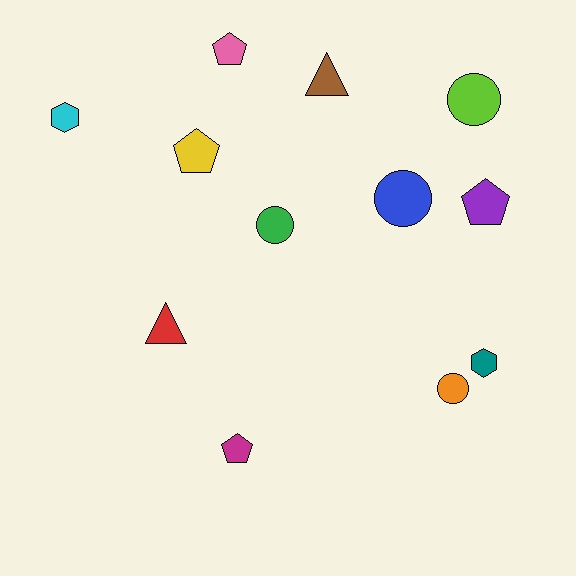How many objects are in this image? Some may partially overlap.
There are 12 objects.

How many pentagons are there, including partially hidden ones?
There are 4 pentagons.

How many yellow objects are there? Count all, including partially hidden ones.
There is 1 yellow object.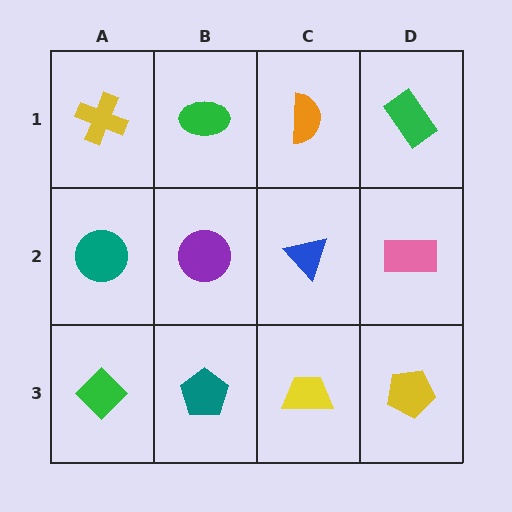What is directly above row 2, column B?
A green ellipse.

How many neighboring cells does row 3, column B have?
3.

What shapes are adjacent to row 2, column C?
An orange semicircle (row 1, column C), a yellow trapezoid (row 3, column C), a purple circle (row 2, column B), a pink rectangle (row 2, column D).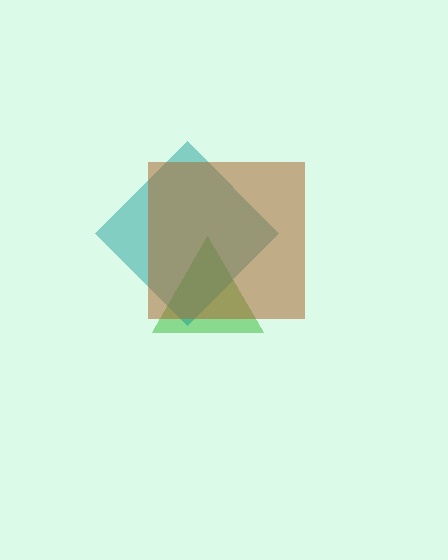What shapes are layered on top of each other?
The layered shapes are: a green triangle, a teal diamond, a brown square.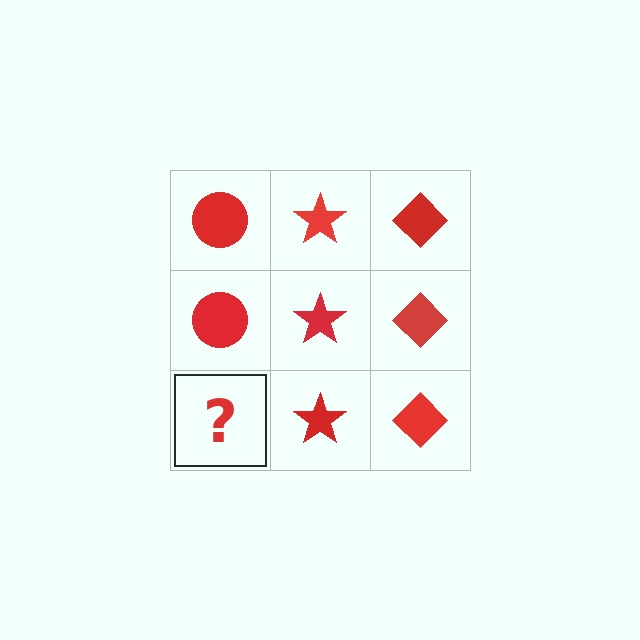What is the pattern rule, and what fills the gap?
The rule is that each column has a consistent shape. The gap should be filled with a red circle.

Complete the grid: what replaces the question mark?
The question mark should be replaced with a red circle.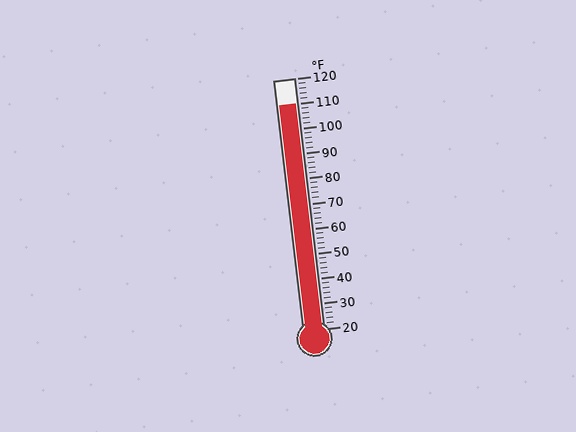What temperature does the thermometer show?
The thermometer shows approximately 110°F.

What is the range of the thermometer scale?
The thermometer scale ranges from 20°F to 120°F.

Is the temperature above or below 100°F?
The temperature is above 100°F.